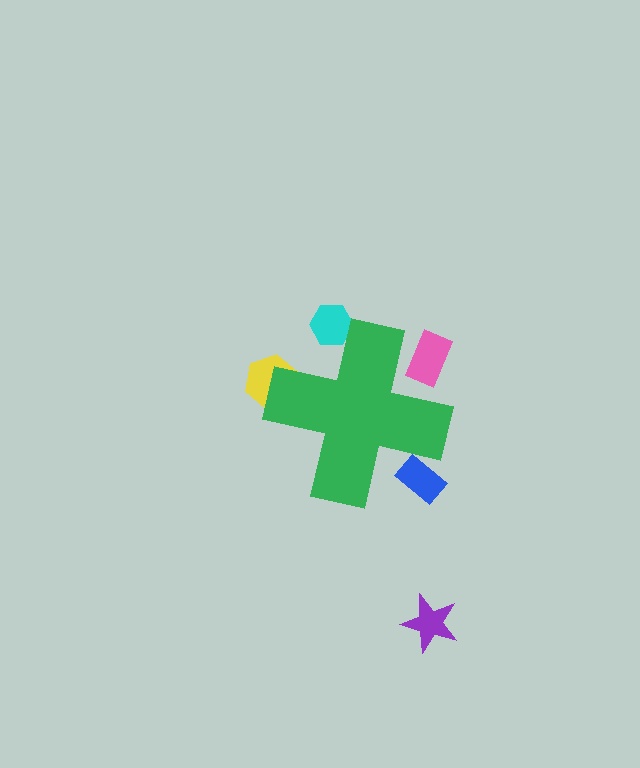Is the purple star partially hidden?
No, the purple star is fully visible.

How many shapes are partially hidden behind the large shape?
4 shapes are partially hidden.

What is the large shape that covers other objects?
A green cross.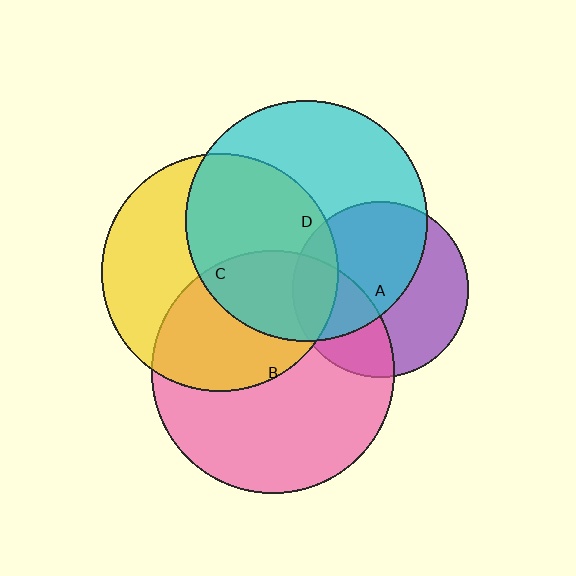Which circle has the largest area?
Circle B (pink).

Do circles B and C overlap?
Yes.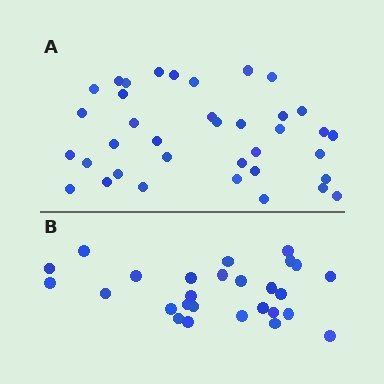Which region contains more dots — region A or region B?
Region A (the top region) has more dots.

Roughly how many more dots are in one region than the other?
Region A has roughly 10 or so more dots than region B.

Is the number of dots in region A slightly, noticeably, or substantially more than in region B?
Region A has noticeably more, but not dramatically so. The ratio is roughly 1.4 to 1.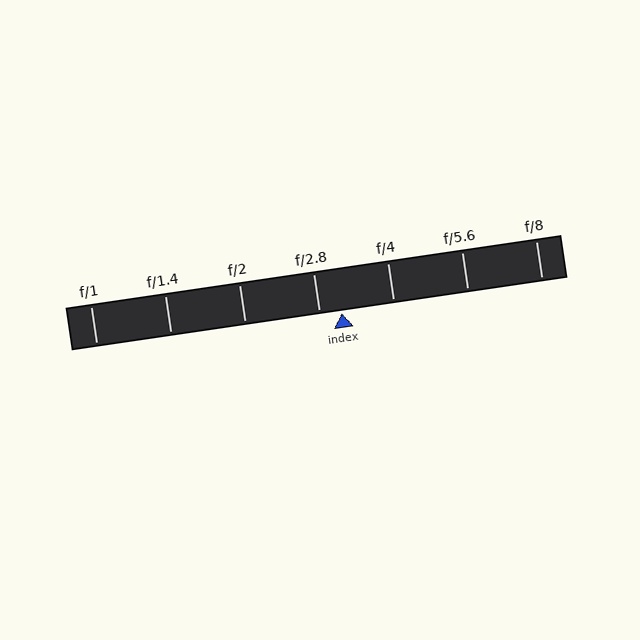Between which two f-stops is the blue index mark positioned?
The index mark is between f/2.8 and f/4.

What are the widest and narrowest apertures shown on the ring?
The widest aperture shown is f/1 and the narrowest is f/8.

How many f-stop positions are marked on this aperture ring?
There are 7 f-stop positions marked.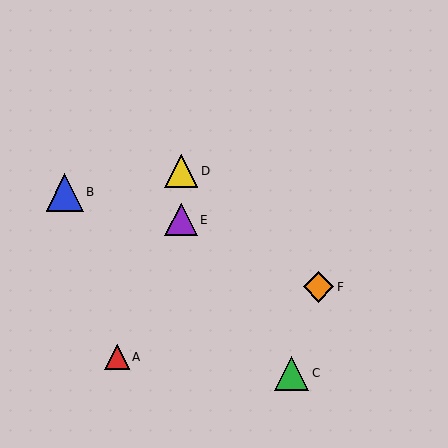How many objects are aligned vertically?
2 objects (D, E) are aligned vertically.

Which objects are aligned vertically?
Objects D, E are aligned vertically.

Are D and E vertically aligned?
Yes, both are at x≈181.